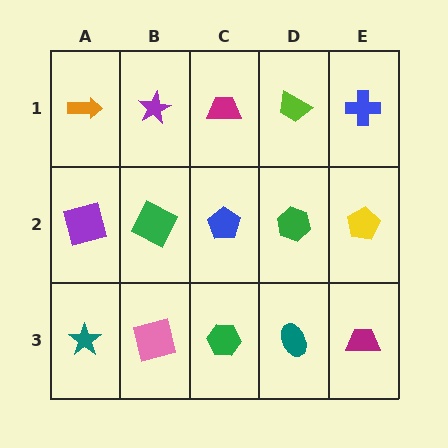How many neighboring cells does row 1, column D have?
3.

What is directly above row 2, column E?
A blue cross.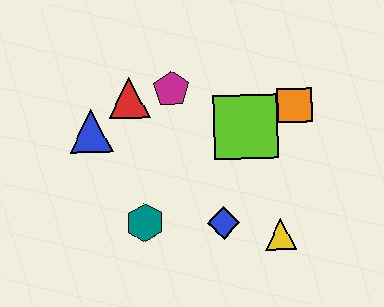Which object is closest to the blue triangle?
The red triangle is closest to the blue triangle.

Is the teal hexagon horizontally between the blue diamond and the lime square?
No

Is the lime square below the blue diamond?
No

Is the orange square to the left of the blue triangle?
No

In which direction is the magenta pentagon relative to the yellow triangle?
The magenta pentagon is above the yellow triangle.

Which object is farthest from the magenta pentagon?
The yellow triangle is farthest from the magenta pentagon.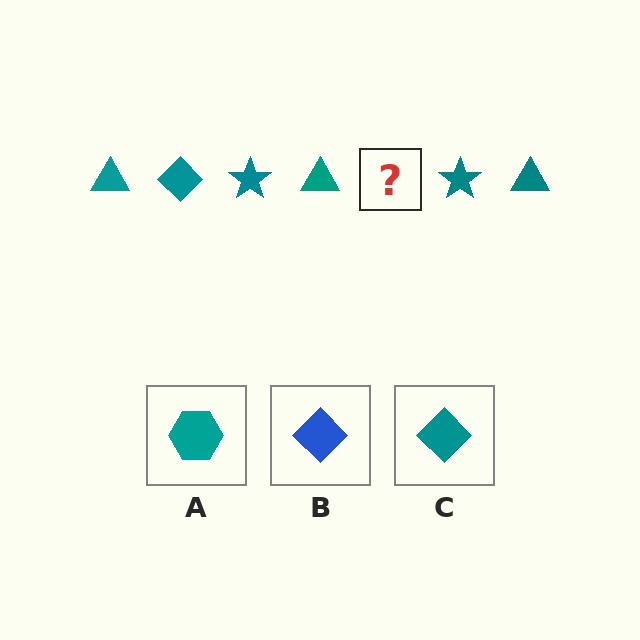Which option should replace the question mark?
Option C.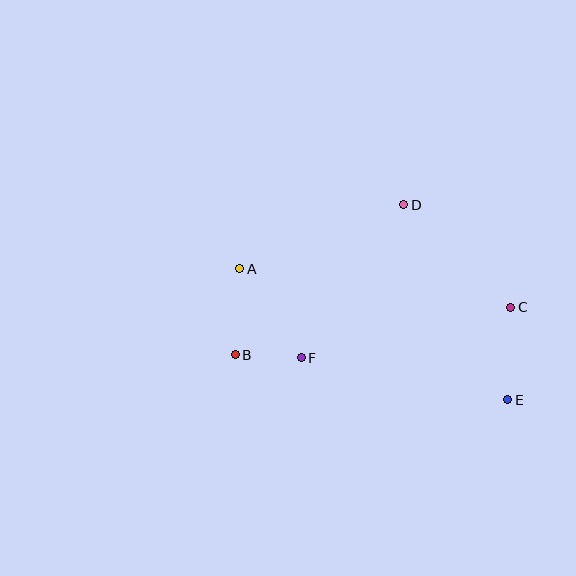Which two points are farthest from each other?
Points A and E are farthest from each other.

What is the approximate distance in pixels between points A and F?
The distance between A and F is approximately 109 pixels.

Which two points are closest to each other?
Points B and F are closest to each other.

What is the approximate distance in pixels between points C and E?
The distance between C and E is approximately 92 pixels.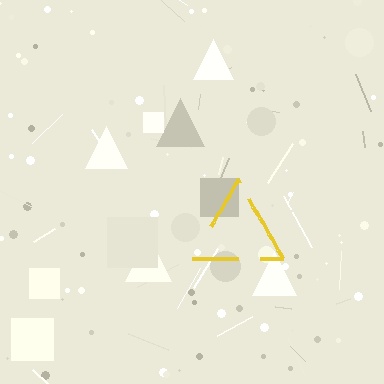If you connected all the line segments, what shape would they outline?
They would outline a triangle.